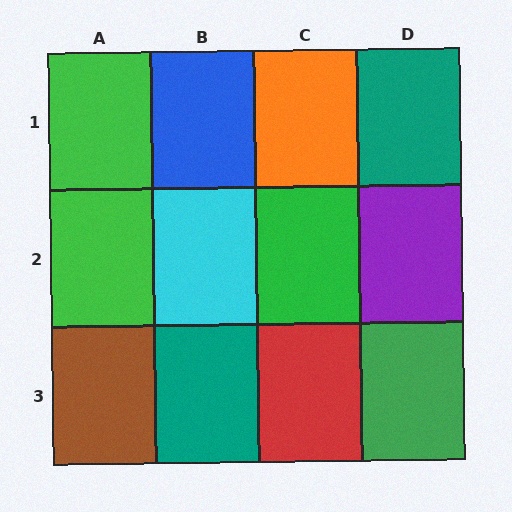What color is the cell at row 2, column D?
Purple.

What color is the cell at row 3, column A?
Brown.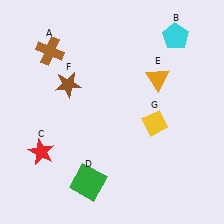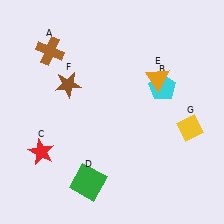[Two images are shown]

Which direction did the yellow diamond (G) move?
The yellow diamond (G) moved right.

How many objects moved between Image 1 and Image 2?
2 objects moved between the two images.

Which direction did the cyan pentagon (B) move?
The cyan pentagon (B) moved down.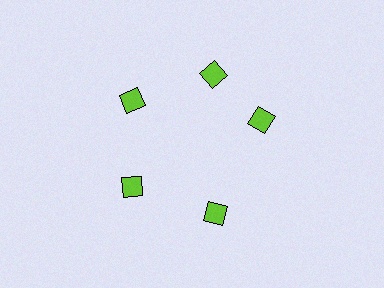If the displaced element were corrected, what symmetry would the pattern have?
It would have 5-fold rotational symmetry — the pattern would map onto itself every 72 degrees.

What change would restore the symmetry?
The symmetry would be restored by rotating it back into even spacing with its neighbors so that all 5 diamonds sit at equal angles and equal distance from the center.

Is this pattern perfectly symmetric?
No. The 5 lime diamonds are arranged in a ring, but one element near the 3 o'clock position is rotated out of alignment along the ring, breaking the 5-fold rotational symmetry.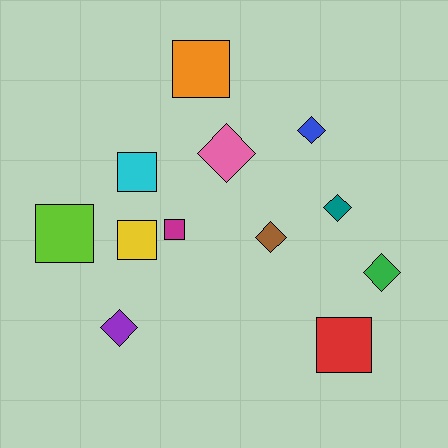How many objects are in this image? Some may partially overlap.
There are 12 objects.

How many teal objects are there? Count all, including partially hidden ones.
There is 1 teal object.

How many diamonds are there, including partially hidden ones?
There are 6 diamonds.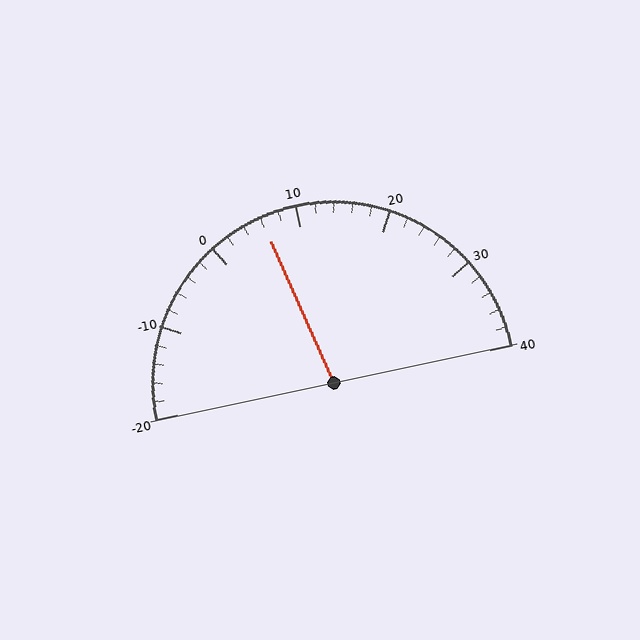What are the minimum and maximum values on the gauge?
The gauge ranges from -20 to 40.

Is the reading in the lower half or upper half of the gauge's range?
The reading is in the lower half of the range (-20 to 40).